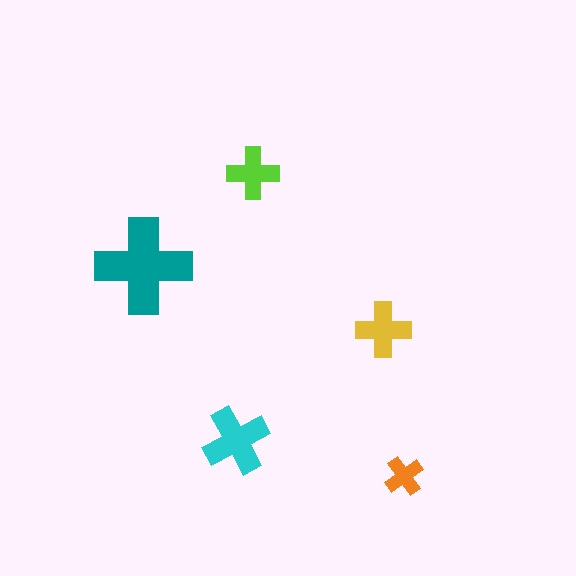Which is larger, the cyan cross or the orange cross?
The cyan one.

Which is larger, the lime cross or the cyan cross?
The cyan one.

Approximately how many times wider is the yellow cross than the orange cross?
About 1.5 times wider.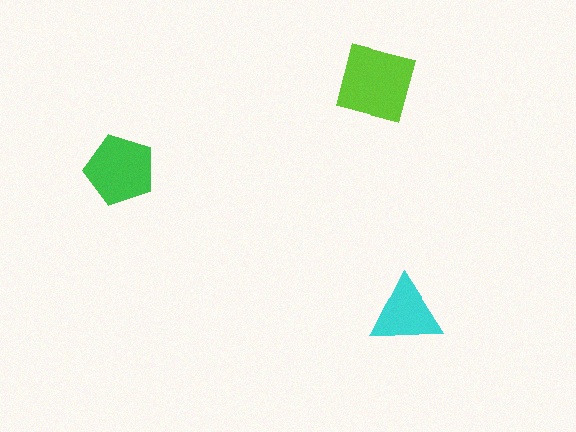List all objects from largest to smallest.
The lime square, the green pentagon, the cyan triangle.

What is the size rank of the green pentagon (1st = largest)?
2nd.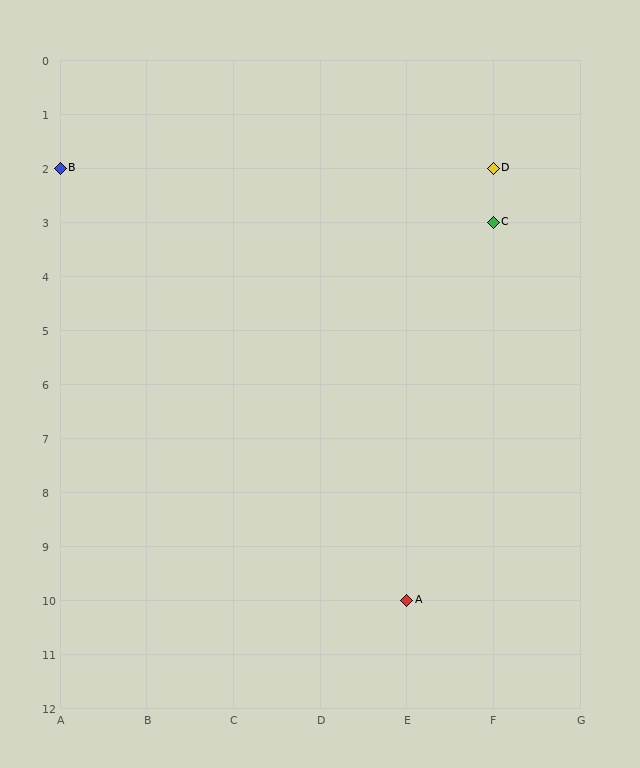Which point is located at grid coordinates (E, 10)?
Point A is at (E, 10).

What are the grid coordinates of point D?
Point D is at grid coordinates (F, 2).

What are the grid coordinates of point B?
Point B is at grid coordinates (A, 2).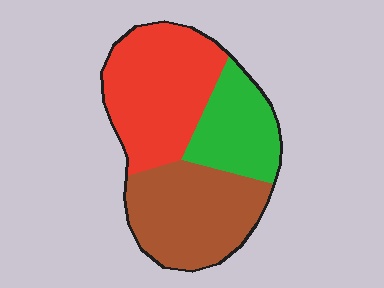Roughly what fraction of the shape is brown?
Brown takes up between a quarter and a half of the shape.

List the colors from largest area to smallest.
From largest to smallest: red, brown, green.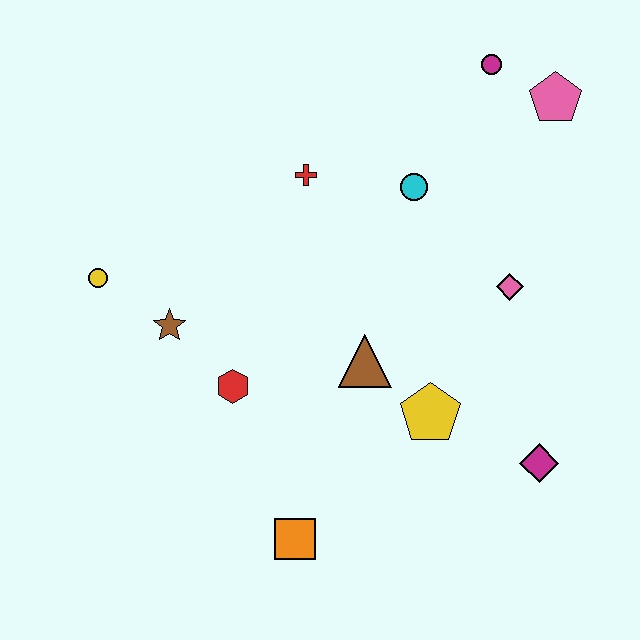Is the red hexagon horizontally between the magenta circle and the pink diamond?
No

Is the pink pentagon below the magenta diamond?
No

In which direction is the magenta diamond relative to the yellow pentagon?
The magenta diamond is to the right of the yellow pentagon.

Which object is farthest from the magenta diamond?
The yellow circle is farthest from the magenta diamond.